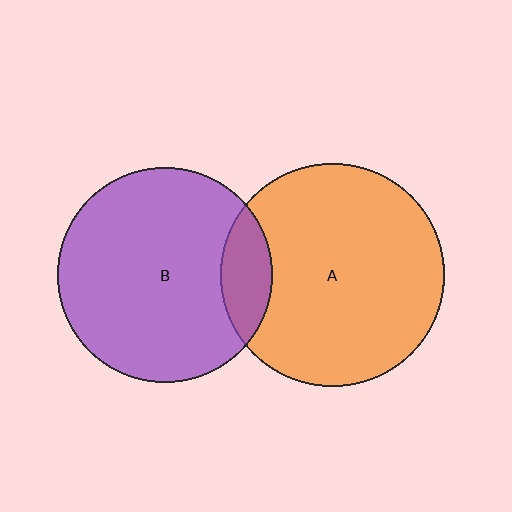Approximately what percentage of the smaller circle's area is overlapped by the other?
Approximately 15%.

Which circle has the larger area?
Circle A (orange).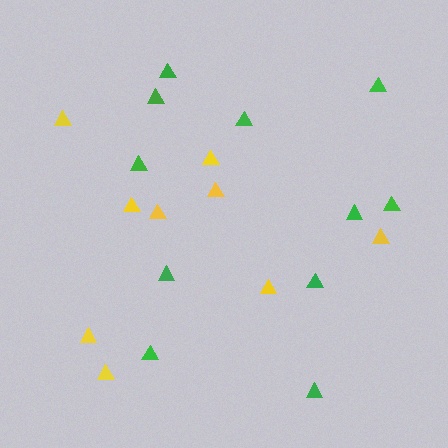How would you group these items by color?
There are 2 groups: one group of green triangles (11) and one group of yellow triangles (9).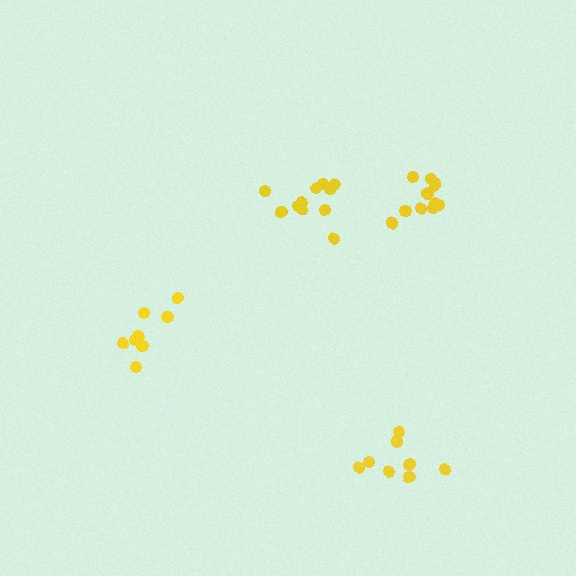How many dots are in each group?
Group 1: 10 dots, Group 2: 9 dots, Group 3: 11 dots, Group 4: 11 dots (41 total).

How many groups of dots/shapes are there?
There are 4 groups.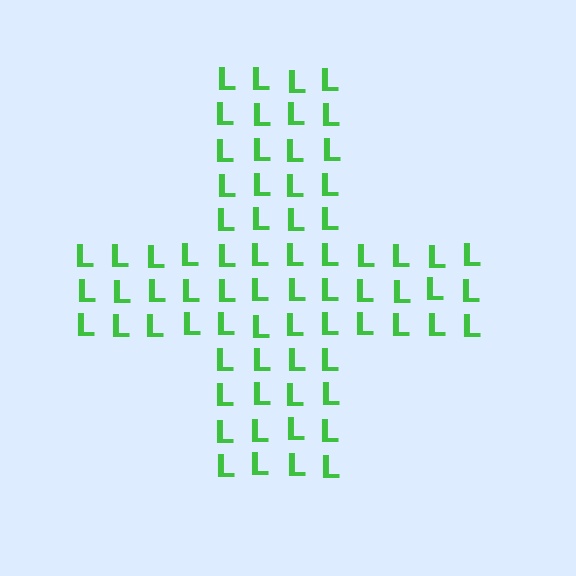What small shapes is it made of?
It is made of small letter L's.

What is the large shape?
The large shape is a cross.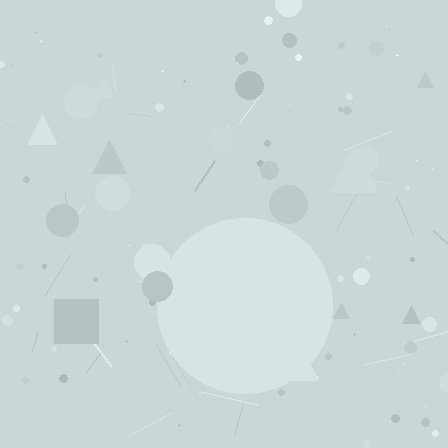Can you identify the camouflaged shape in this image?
The camouflaged shape is a circle.